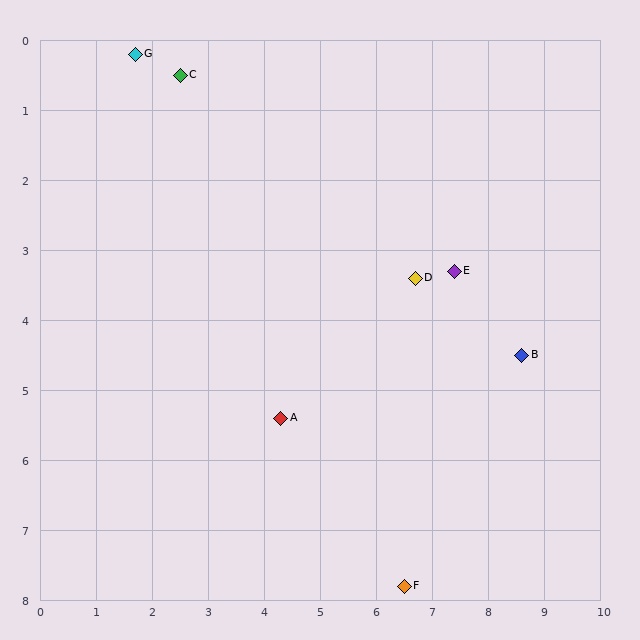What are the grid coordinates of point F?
Point F is at approximately (6.5, 7.8).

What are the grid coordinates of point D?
Point D is at approximately (6.7, 3.4).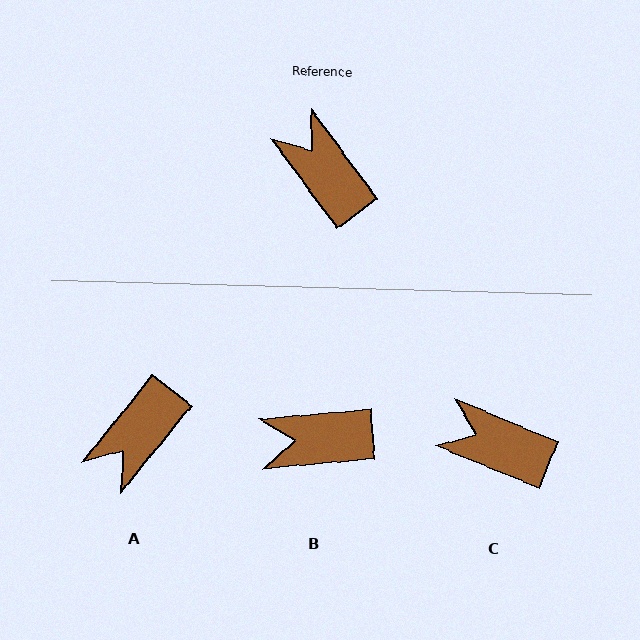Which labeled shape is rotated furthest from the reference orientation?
A, about 105 degrees away.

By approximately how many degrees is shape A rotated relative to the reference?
Approximately 105 degrees counter-clockwise.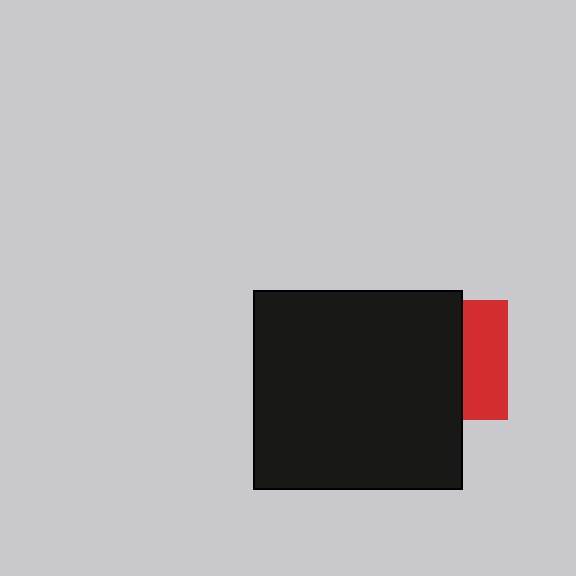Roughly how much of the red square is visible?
A small part of it is visible (roughly 37%).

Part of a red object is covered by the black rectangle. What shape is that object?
It is a square.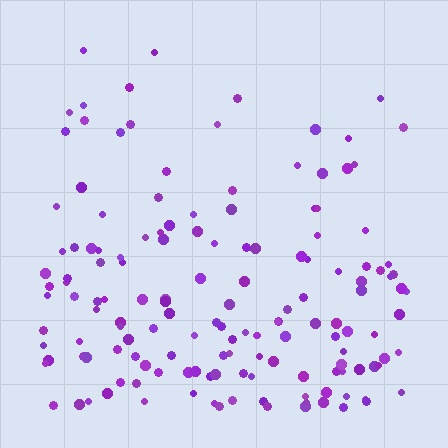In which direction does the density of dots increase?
From top to bottom, with the bottom side densest.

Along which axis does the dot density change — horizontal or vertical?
Vertical.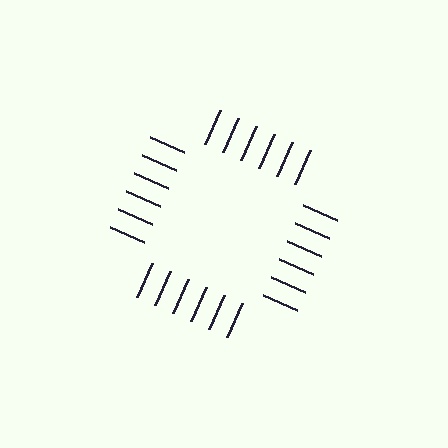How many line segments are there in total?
24 — 6 along each of the 4 edges.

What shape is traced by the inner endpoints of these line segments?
An illusory square — the line segments terminate on its edges but no continuous stroke is drawn.